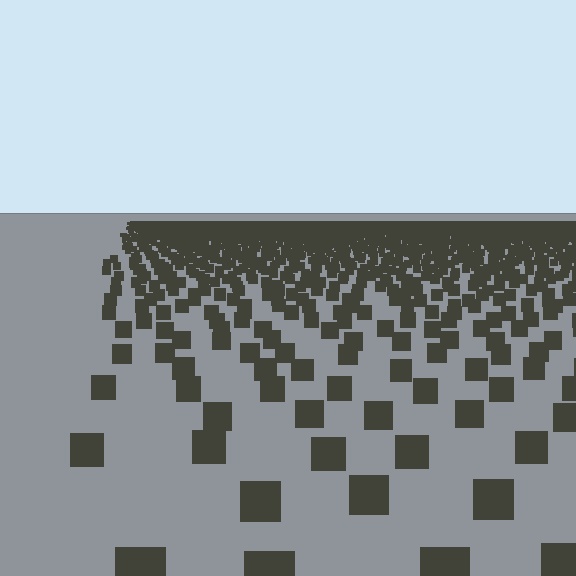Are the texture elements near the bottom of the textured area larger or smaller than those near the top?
Larger. Near the bottom, elements are closer to the viewer and appear at a bigger on-screen size.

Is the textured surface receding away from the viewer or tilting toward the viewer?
The surface is receding away from the viewer. Texture elements get smaller and denser toward the top.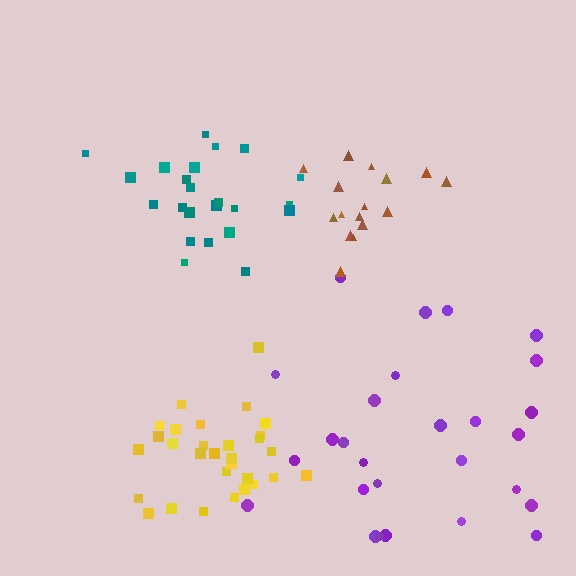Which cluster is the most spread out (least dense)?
Purple.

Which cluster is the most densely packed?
Yellow.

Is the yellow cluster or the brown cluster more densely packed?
Yellow.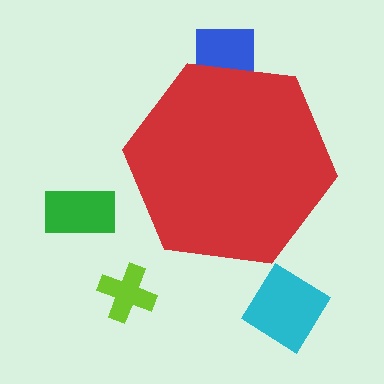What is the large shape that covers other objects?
A red hexagon.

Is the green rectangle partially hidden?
No, the green rectangle is fully visible.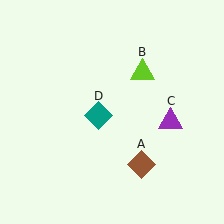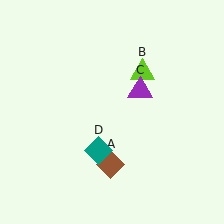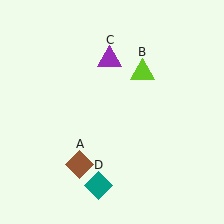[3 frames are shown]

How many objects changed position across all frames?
3 objects changed position: brown diamond (object A), purple triangle (object C), teal diamond (object D).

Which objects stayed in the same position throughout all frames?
Lime triangle (object B) remained stationary.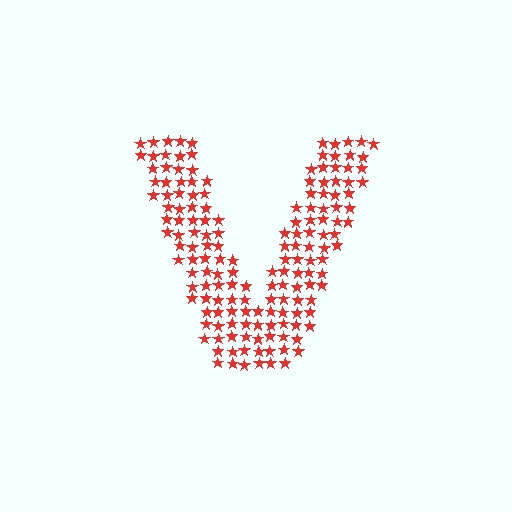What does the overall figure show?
The overall figure shows the letter V.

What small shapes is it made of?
It is made of small stars.